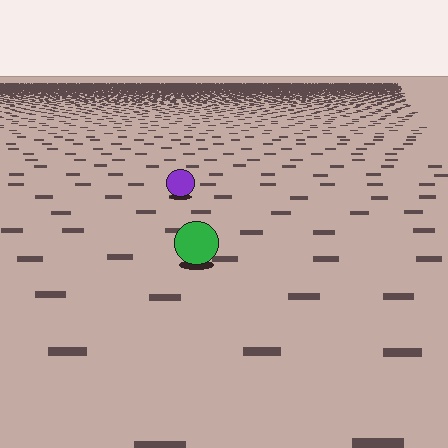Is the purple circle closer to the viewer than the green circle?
No. The green circle is closer — you can tell from the texture gradient: the ground texture is coarser near it.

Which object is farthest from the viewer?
The purple circle is farthest from the viewer. It appears smaller and the ground texture around it is denser.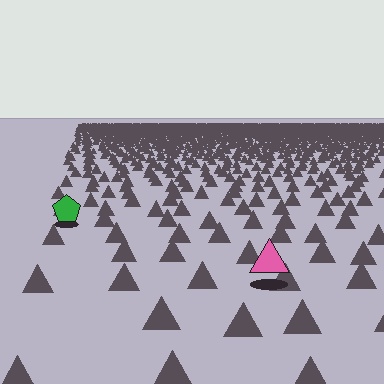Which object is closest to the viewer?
The pink triangle is closest. The texture marks near it are larger and more spread out.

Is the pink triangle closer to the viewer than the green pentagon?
Yes. The pink triangle is closer — you can tell from the texture gradient: the ground texture is coarser near it.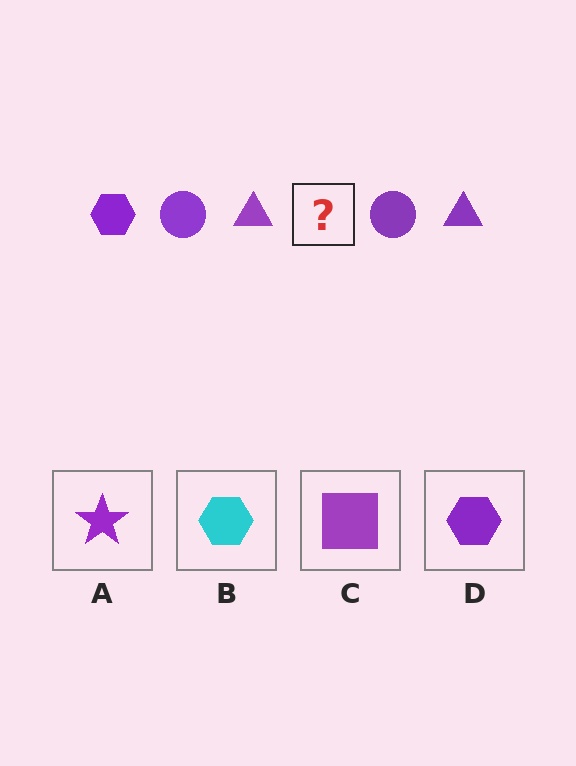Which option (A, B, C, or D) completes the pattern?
D.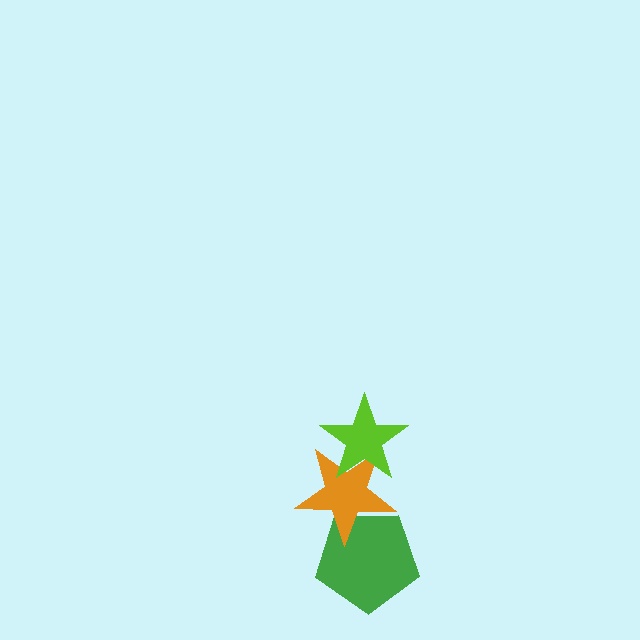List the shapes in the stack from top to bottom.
From top to bottom: the lime star, the orange star, the green pentagon.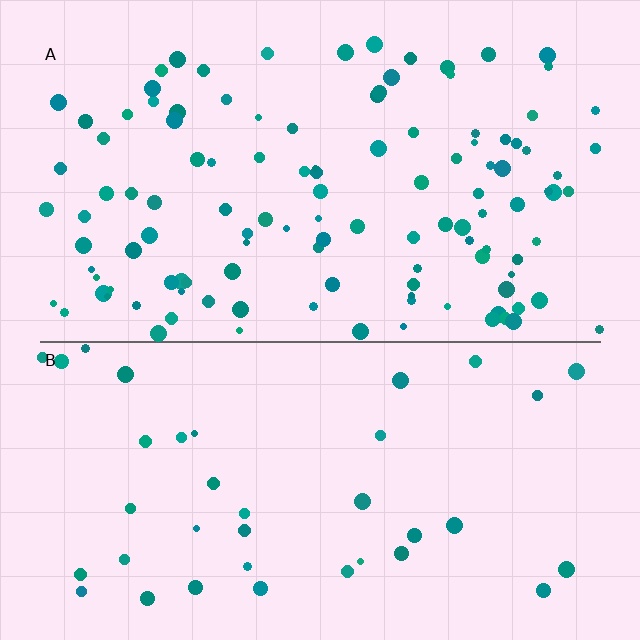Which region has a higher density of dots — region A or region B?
A (the top).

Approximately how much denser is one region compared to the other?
Approximately 3.1× — region A over region B.